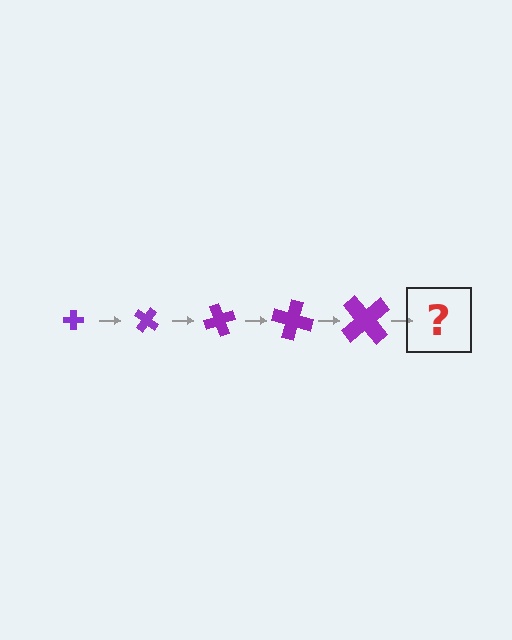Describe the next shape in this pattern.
It should be a cross, larger than the previous one and rotated 175 degrees from the start.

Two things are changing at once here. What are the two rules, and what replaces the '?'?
The two rules are that the cross grows larger each step and it rotates 35 degrees each step. The '?' should be a cross, larger than the previous one and rotated 175 degrees from the start.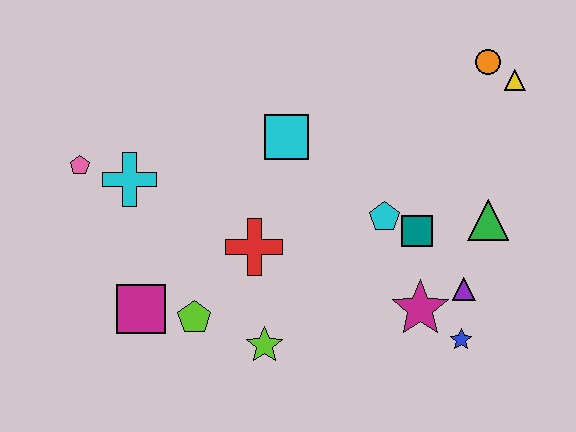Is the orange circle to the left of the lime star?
No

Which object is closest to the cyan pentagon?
The teal square is closest to the cyan pentagon.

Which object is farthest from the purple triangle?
The pink pentagon is farthest from the purple triangle.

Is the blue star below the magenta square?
Yes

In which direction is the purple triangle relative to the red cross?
The purple triangle is to the right of the red cross.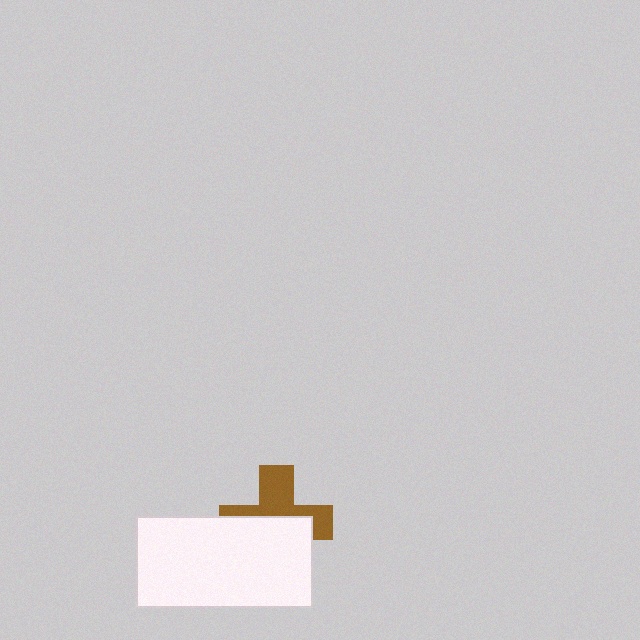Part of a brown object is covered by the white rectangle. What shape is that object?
It is a cross.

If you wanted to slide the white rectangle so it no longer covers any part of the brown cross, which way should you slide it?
Slide it down — that is the most direct way to separate the two shapes.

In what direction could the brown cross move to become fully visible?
The brown cross could move up. That would shift it out from behind the white rectangle entirely.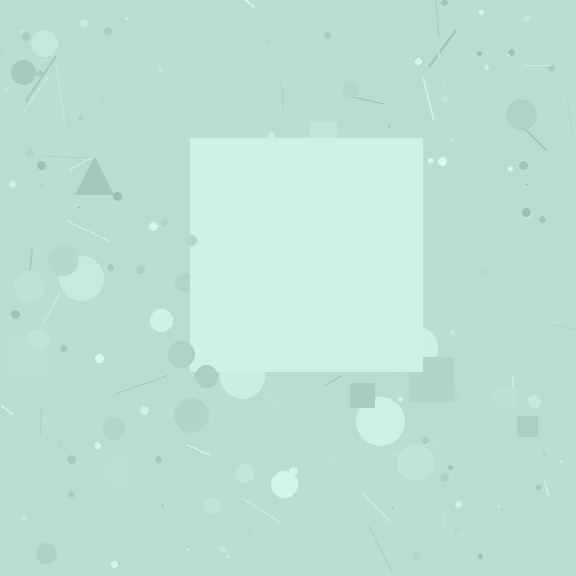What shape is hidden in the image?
A square is hidden in the image.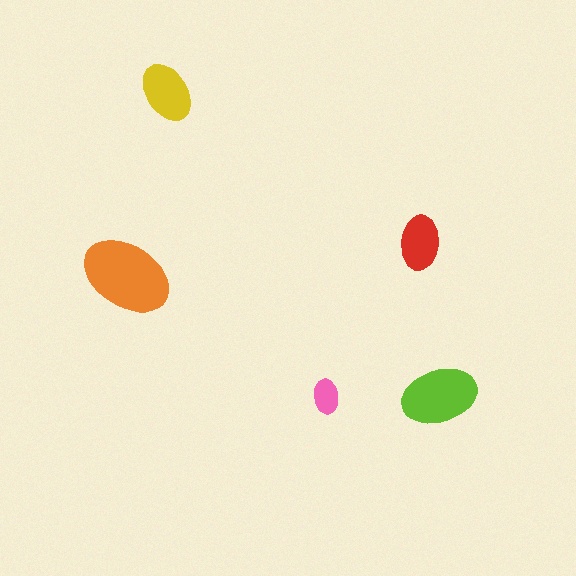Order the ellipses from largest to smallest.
the orange one, the lime one, the yellow one, the red one, the pink one.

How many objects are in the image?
There are 5 objects in the image.